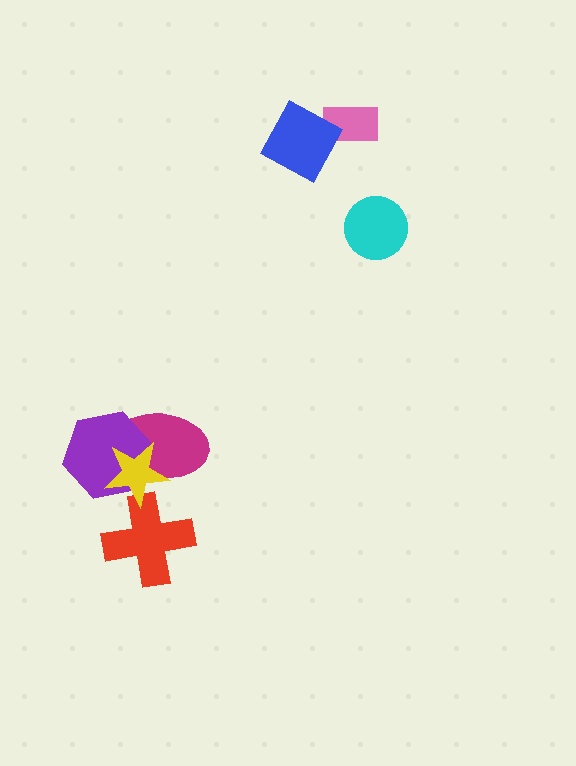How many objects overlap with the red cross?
1 object overlaps with the red cross.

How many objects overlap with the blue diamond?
1 object overlaps with the blue diamond.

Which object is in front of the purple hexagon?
The yellow star is in front of the purple hexagon.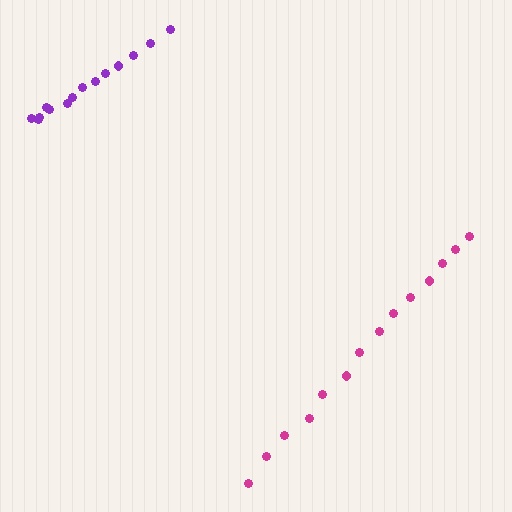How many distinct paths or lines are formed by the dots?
There are 2 distinct paths.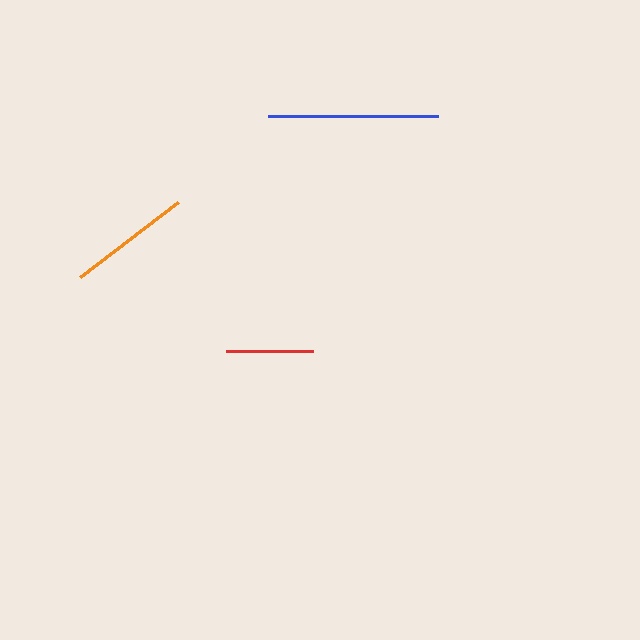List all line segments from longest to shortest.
From longest to shortest: blue, orange, red.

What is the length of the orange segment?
The orange segment is approximately 123 pixels long.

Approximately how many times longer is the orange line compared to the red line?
The orange line is approximately 1.4 times the length of the red line.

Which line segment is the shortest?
The red line is the shortest at approximately 87 pixels.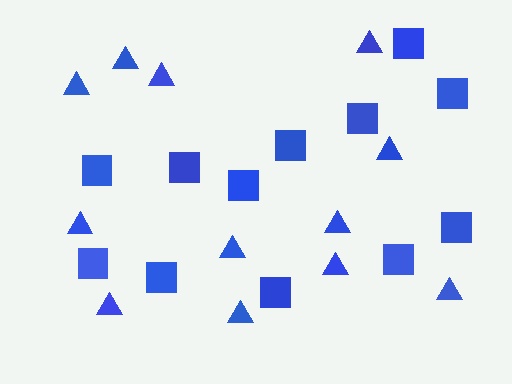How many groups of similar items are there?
There are 2 groups: one group of triangles (12) and one group of squares (12).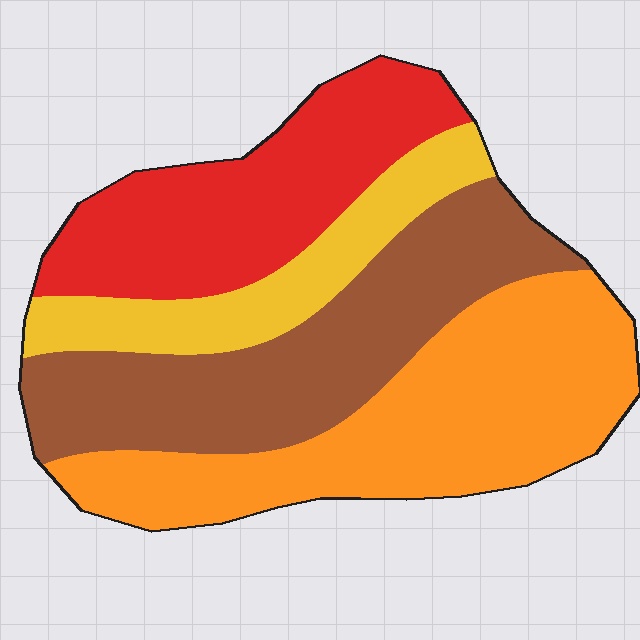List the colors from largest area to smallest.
From largest to smallest: orange, brown, red, yellow.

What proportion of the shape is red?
Red takes up between a sixth and a third of the shape.